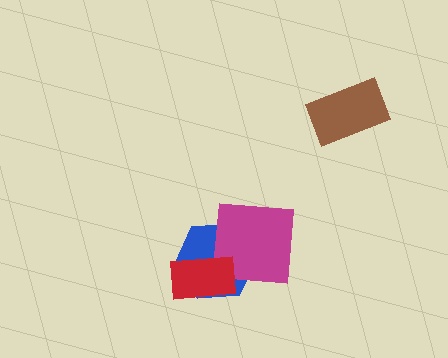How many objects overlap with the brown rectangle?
0 objects overlap with the brown rectangle.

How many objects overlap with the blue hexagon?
2 objects overlap with the blue hexagon.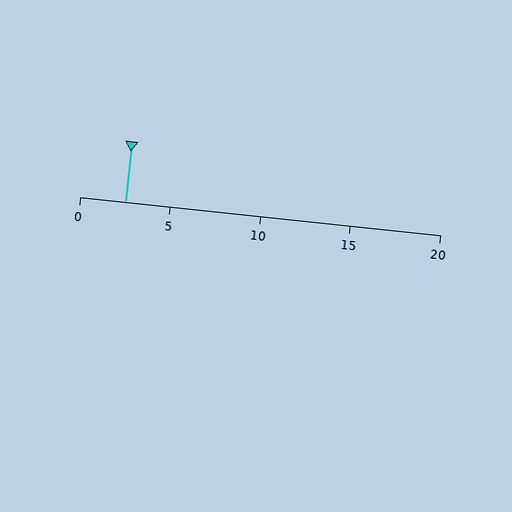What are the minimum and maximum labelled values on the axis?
The axis runs from 0 to 20.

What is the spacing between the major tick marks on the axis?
The major ticks are spaced 5 apart.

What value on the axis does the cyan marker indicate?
The marker indicates approximately 2.5.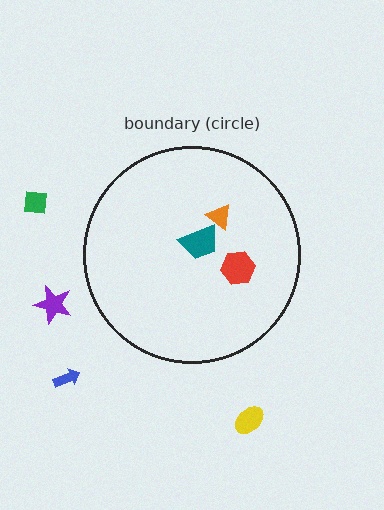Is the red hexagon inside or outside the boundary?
Inside.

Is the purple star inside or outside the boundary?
Outside.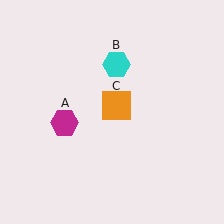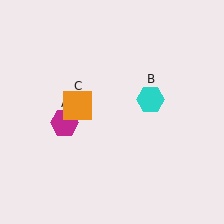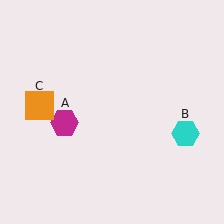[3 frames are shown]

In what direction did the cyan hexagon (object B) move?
The cyan hexagon (object B) moved down and to the right.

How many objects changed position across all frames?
2 objects changed position: cyan hexagon (object B), orange square (object C).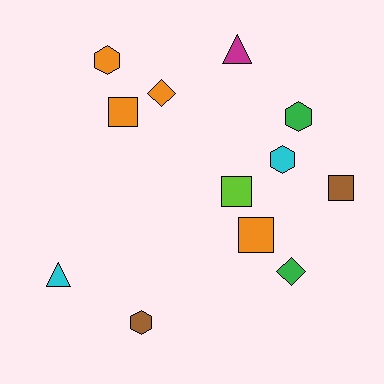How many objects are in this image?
There are 12 objects.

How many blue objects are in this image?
There are no blue objects.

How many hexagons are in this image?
There are 4 hexagons.